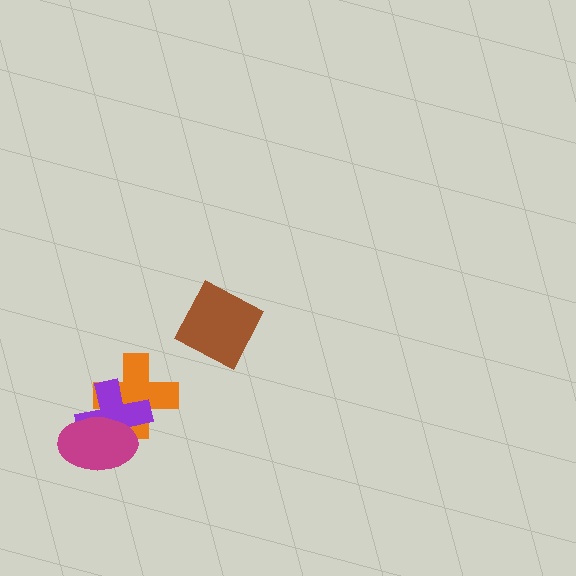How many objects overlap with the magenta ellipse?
2 objects overlap with the magenta ellipse.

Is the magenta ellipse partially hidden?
No, no other shape covers it.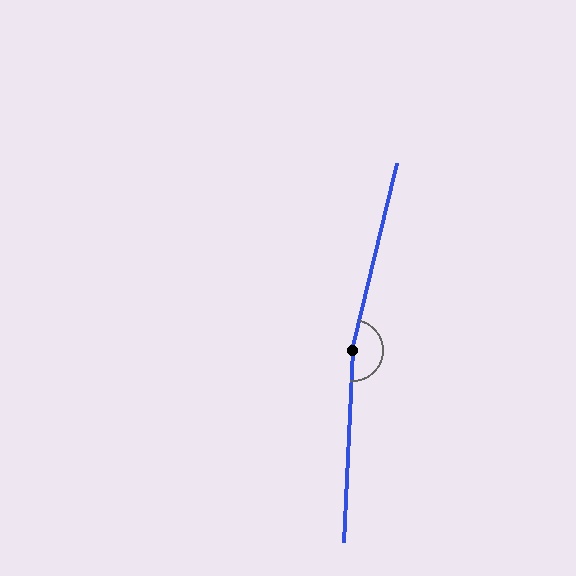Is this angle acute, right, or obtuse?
It is obtuse.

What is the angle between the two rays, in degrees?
Approximately 169 degrees.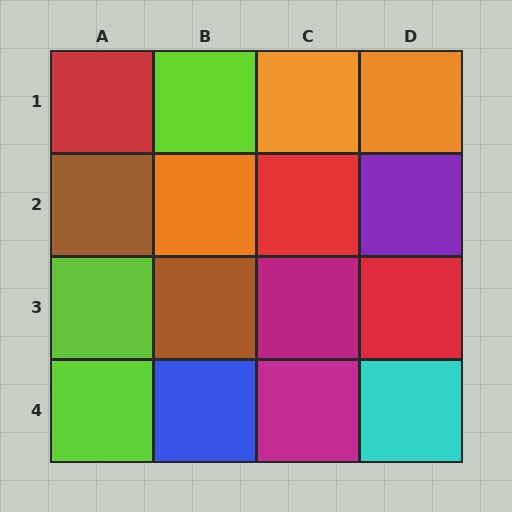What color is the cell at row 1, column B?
Lime.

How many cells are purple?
1 cell is purple.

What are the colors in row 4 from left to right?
Lime, blue, magenta, cyan.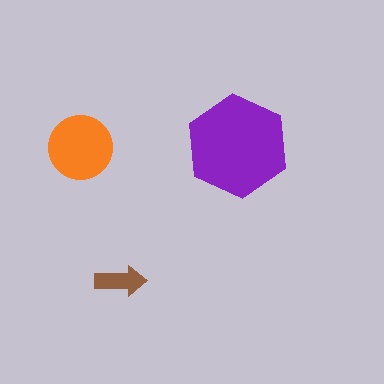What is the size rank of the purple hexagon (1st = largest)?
1st.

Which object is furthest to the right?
The purple hexagon is rightmost.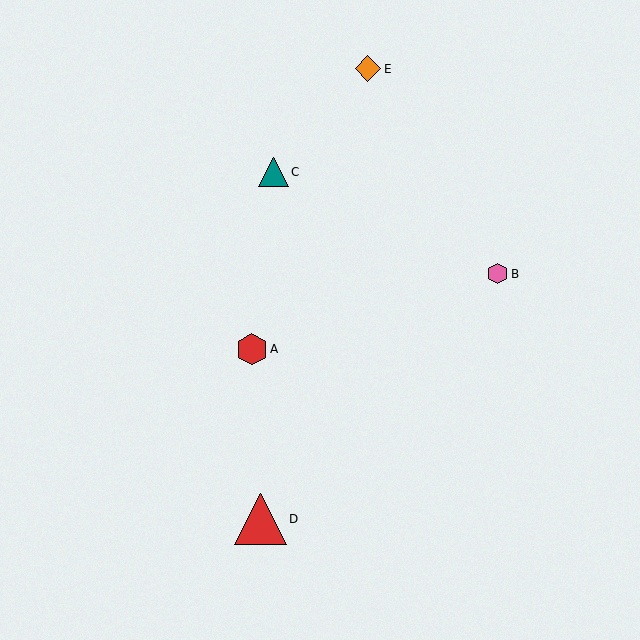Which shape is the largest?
The red triangle (labeled D) is the largest.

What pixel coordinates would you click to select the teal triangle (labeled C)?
Click at (273, 172) to select the teal triangle C.